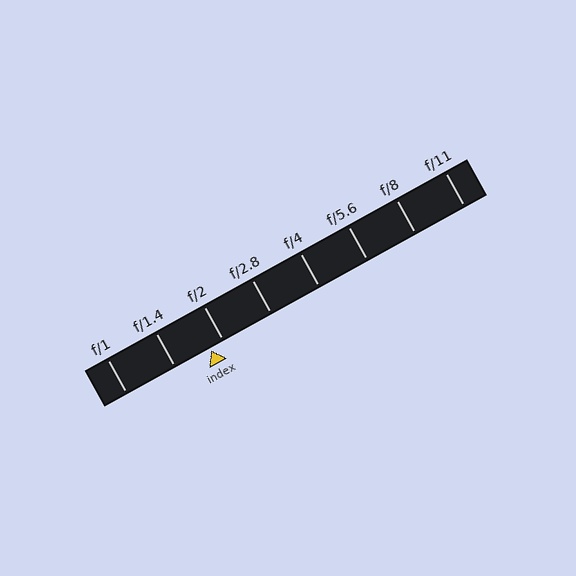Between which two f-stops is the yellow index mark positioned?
The index mark is between f/1.4 and f/2.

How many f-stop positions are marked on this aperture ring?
There are 8 f-stop positions marked.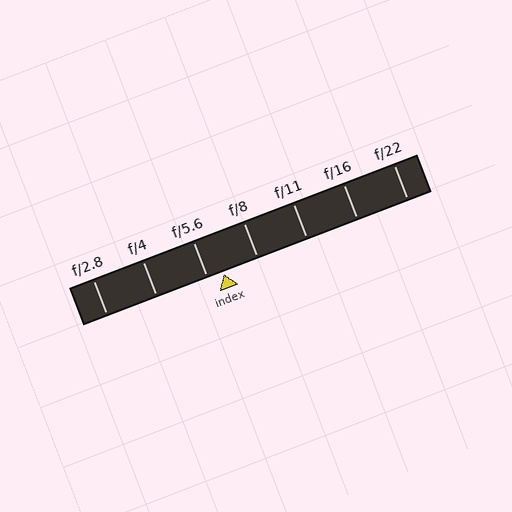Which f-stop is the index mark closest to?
The index mark is closest to f/5.6.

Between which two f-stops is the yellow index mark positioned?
The index mark is between f/5.6 and f/8.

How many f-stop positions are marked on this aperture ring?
There are 7 f-stop positions marked.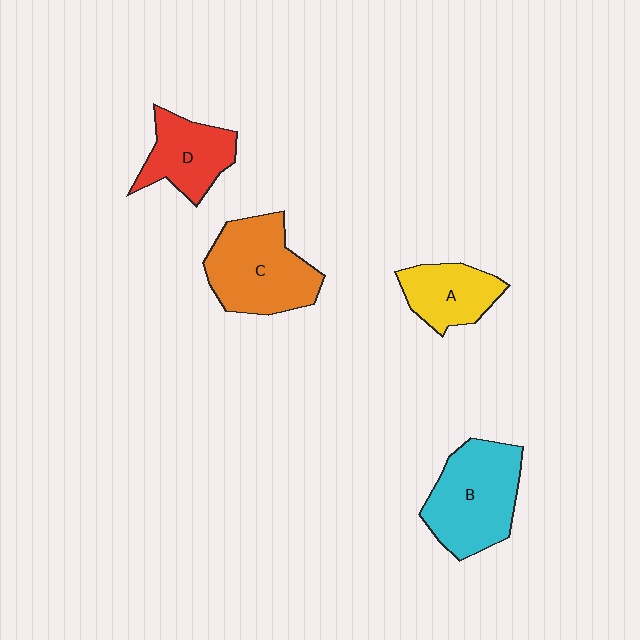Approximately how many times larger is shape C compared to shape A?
Approximately 1.6 times.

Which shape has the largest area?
Shape B (cyan).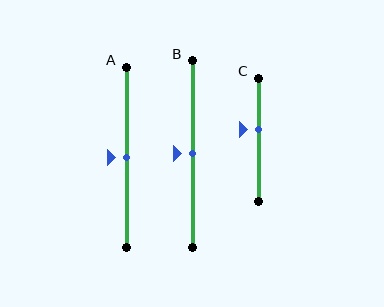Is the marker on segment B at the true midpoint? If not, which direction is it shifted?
Yes, the marker on segment B is at the true midpoint.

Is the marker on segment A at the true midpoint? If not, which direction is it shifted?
Yes, the marker on segment A is at the true midpoint.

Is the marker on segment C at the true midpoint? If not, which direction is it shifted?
No, the marker on segment C is shifted upward by about 8% of the segment length.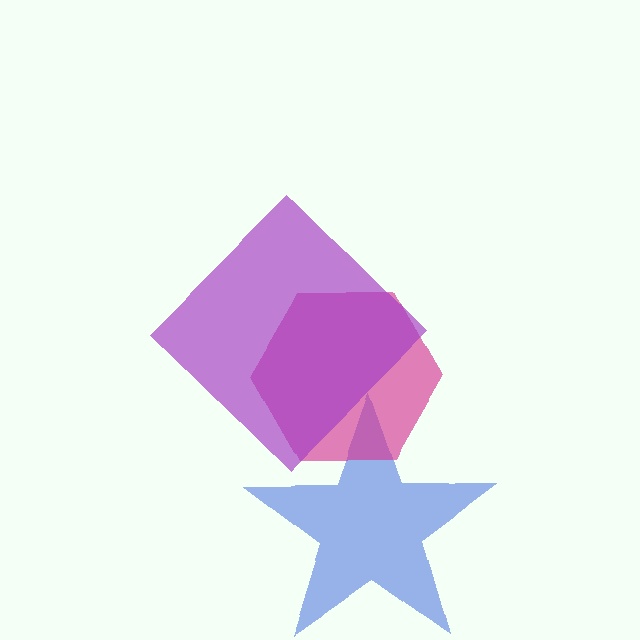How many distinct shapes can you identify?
There are 3 distinct shapes: a blue star, a magenta hexagon, a purple diamond.